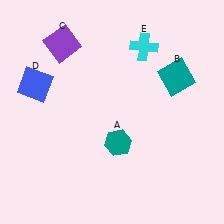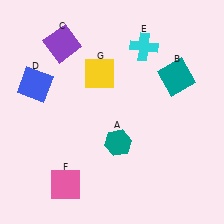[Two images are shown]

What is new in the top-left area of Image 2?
A yellow square (G) was added in the top-left area of Image 2.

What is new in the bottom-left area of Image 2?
A pink square (F) was added in the bottom-left area of Image 2.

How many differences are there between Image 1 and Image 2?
There are 2 differences between the two images.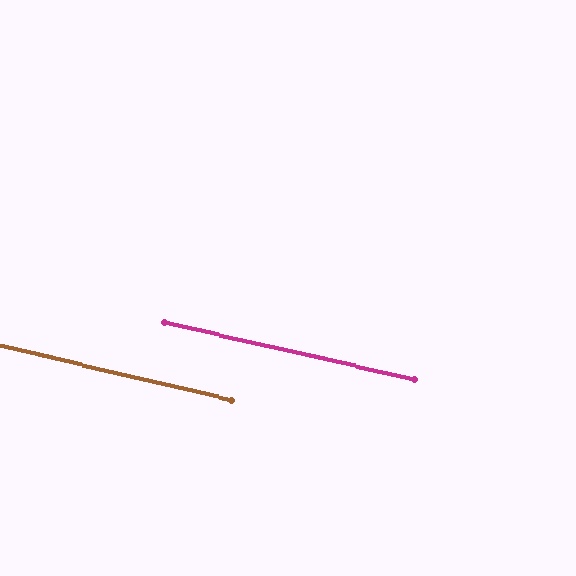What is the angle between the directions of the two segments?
Approximately 0 degrees.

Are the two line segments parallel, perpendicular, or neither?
Parallel — their directions differ by only 0.5°.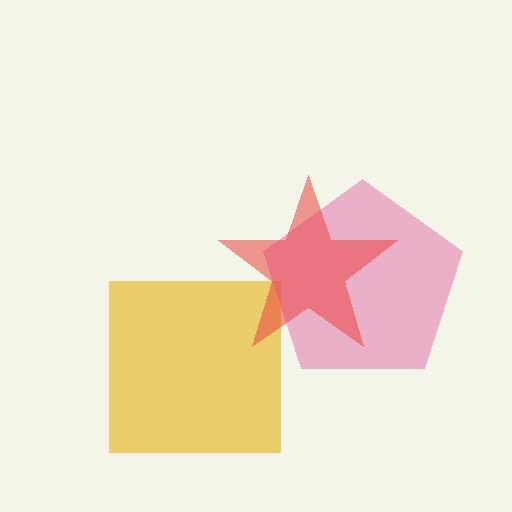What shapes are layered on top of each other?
The layered shapes are: a yellow square, a pink pentagon, a red star.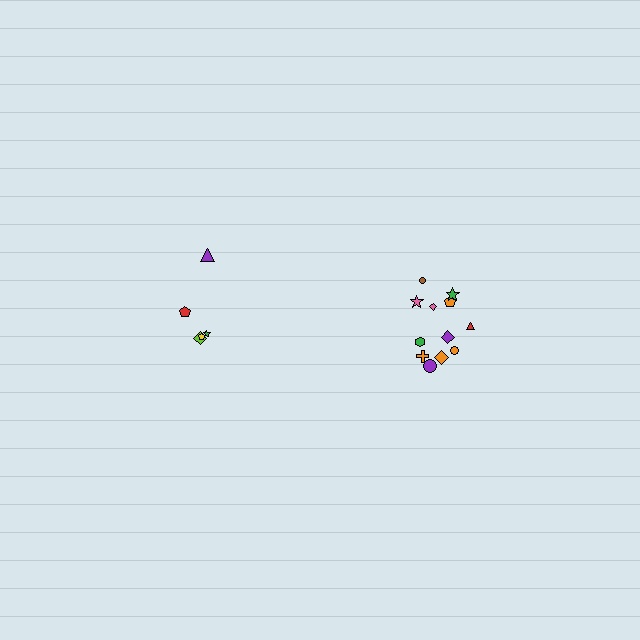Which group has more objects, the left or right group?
The right group.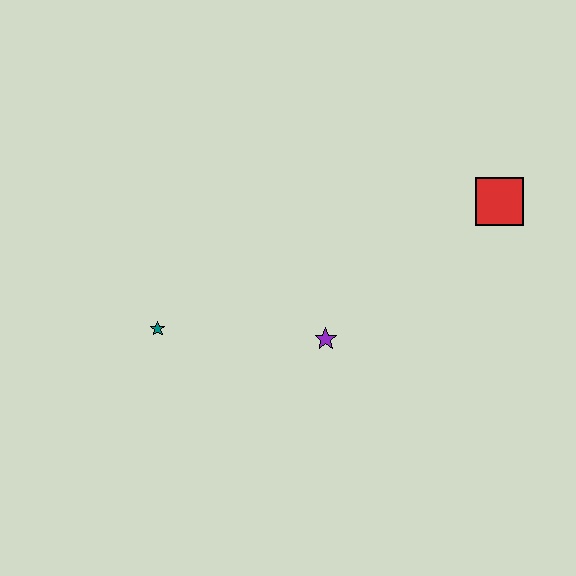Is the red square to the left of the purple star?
No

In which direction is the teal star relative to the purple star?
The teal star is to the left of the purple star.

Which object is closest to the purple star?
The teal star is closest to the purple star.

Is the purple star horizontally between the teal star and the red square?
Yes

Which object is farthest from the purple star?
The red square is farthest from the purple star.